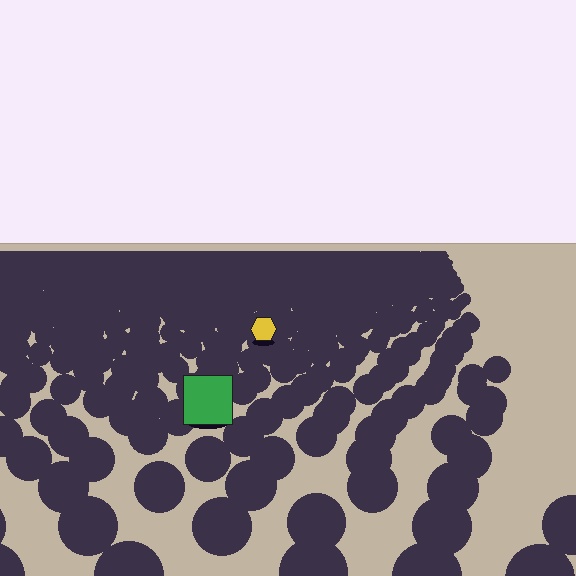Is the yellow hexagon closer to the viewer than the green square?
No. The green square is closer — you can tell from the texture gradient: the ground texture is coarser near it.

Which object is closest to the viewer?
The green square is closest. The texture marks near it are larger and more spread out.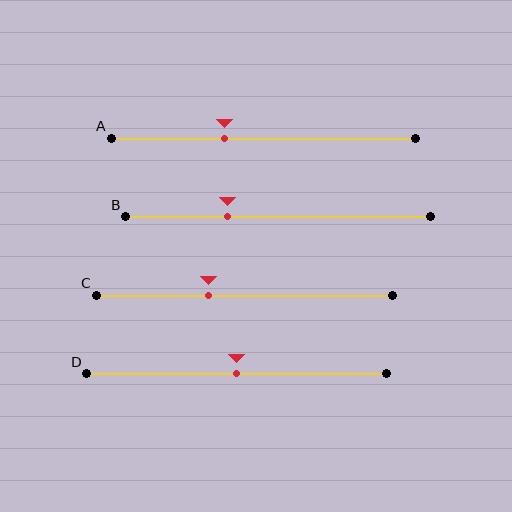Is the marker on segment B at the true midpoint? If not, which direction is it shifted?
No, the marker on segment B is shifted to the left by about 16% of the segment length.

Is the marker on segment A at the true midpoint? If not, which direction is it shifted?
No, the marker on segment A is shifted to the left by about 13% of the segment length.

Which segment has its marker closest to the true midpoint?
Segment D has its marker closest to the true midpoint.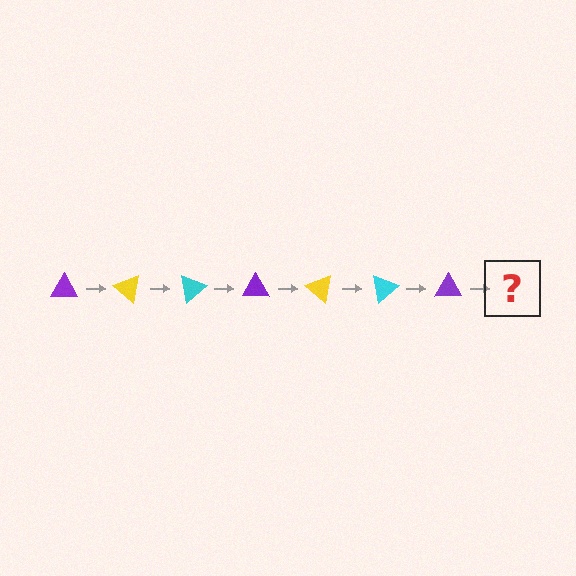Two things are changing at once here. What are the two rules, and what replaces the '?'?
The two rules are that it rotates 40 degrees each step and the color cycles through purple, yellow, and cyan. The '?' should be a yellow triangle, rotated 280 degrees from the start.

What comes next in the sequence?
The next element should be a yellow triangle, rotated 280 degrees from the start.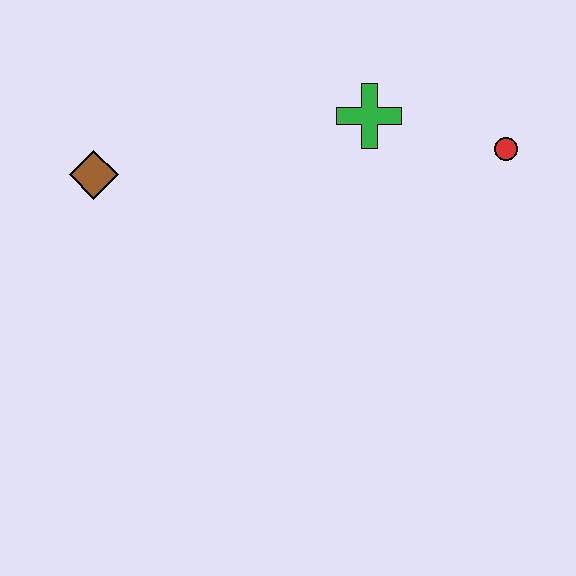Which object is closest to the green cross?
The red circle is closest to the green cross.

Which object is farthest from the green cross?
The brown diamond is farthest from the green cross.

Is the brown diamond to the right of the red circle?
No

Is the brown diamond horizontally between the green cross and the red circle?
No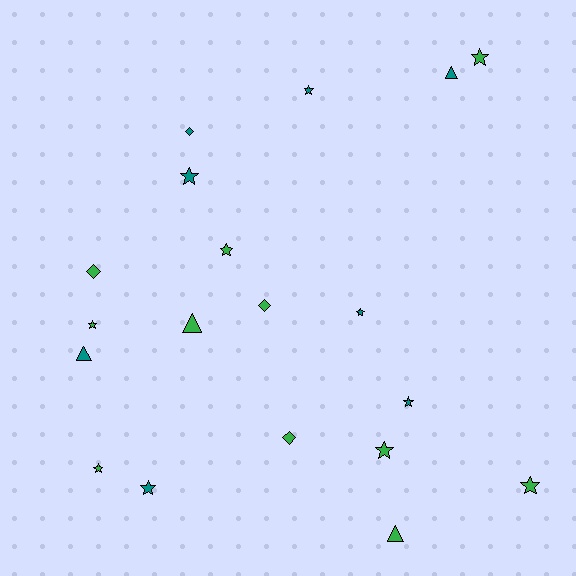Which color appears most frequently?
Green, with 11 objects.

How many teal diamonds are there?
There is 1 teal diamond.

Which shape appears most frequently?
Star, with 11 objects.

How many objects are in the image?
There are 19 objects.